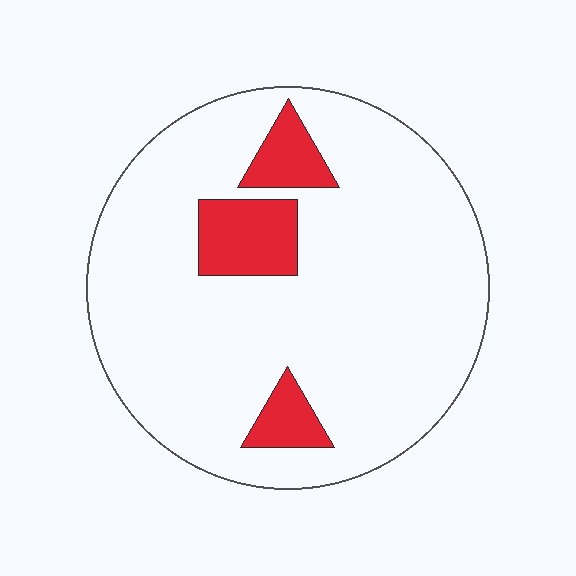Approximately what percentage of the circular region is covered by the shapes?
Approximately 15%.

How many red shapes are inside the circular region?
3.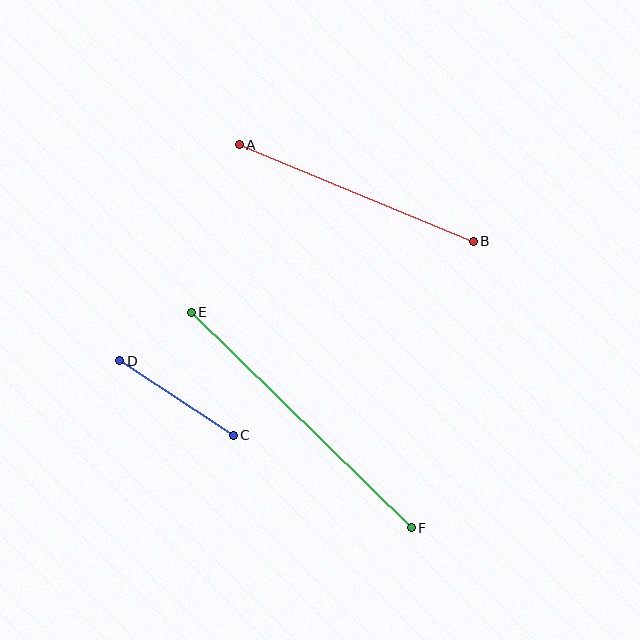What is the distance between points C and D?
The distance is approximately 136 pixels.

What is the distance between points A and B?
The distance is approximately 253 pixels.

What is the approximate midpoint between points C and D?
The midpoint is at approximately (177, 398) pixels.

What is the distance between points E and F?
The distance is approximately 308 pixels.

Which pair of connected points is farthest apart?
Points E and F are farthest apart.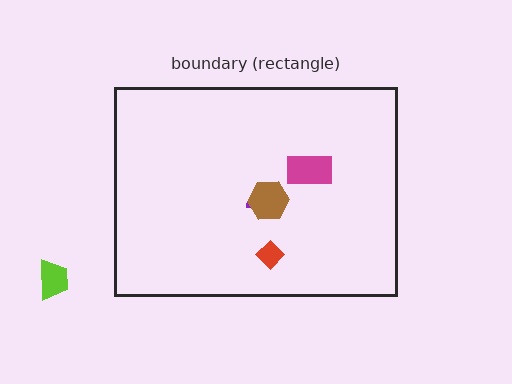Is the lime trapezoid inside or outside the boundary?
Outside.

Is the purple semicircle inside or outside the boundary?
Inside.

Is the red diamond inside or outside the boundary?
Inside.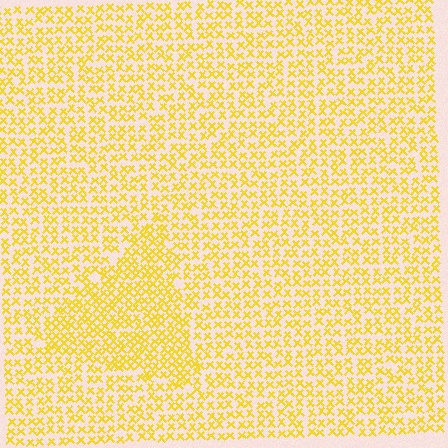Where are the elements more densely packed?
The elements are more densely packed inside the triangle boundary.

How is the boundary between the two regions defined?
The boundary is defined by a change in element density (approximately 1.5x ratio). All elements are the same color, size, and shape.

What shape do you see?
I see a triangle.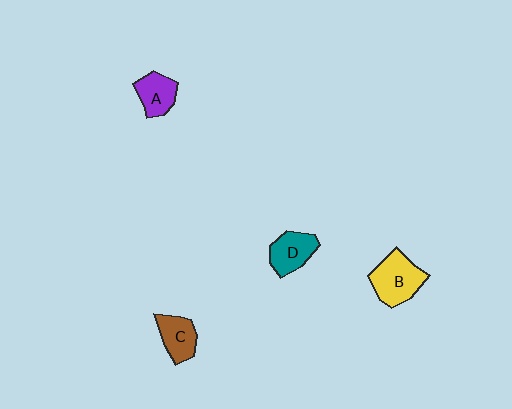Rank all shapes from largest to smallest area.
From largest to smallest: B (yellow), D (teal), C (brown), A (purple).